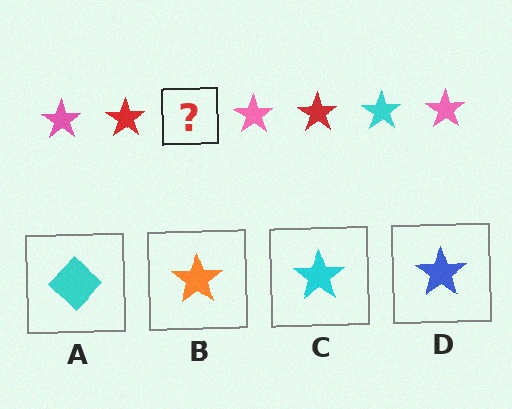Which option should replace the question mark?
Option C.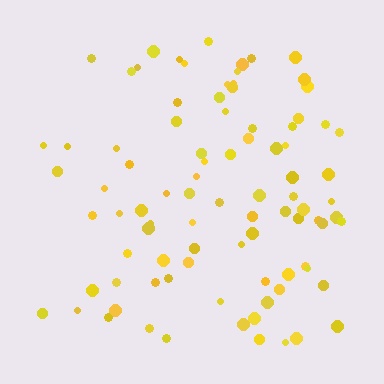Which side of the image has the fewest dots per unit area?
The left.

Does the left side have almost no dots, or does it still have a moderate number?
Still a moderate number, just noticeably fewer than the right.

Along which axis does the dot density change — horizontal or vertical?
Horizontal.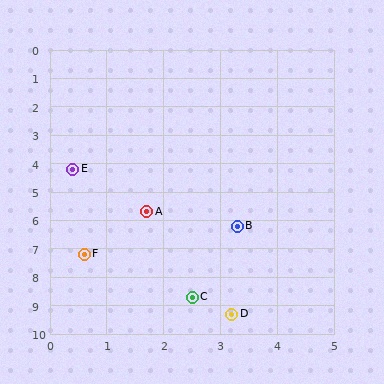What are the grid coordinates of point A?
Point A is at approximately (1.7, 5.7).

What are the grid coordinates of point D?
Point D is at approximately (3.2, 9.3).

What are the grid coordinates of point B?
Point B is at approximately (3.3, 6.2).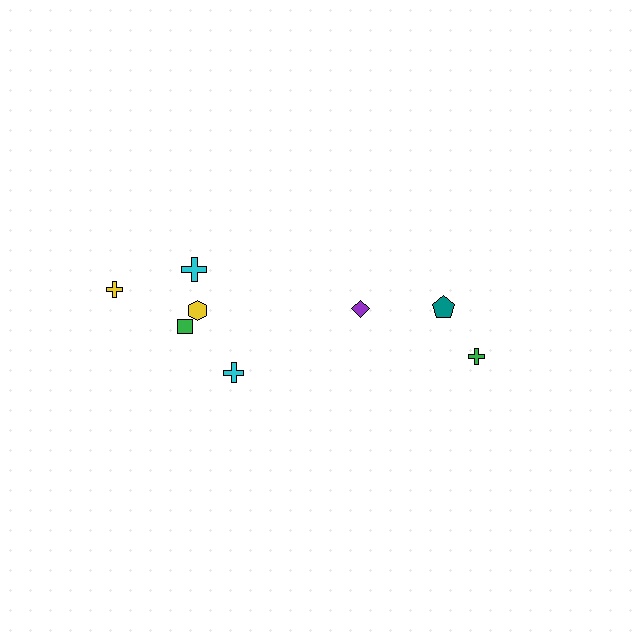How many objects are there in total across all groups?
There are 8 objects.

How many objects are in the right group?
There are 3 objects.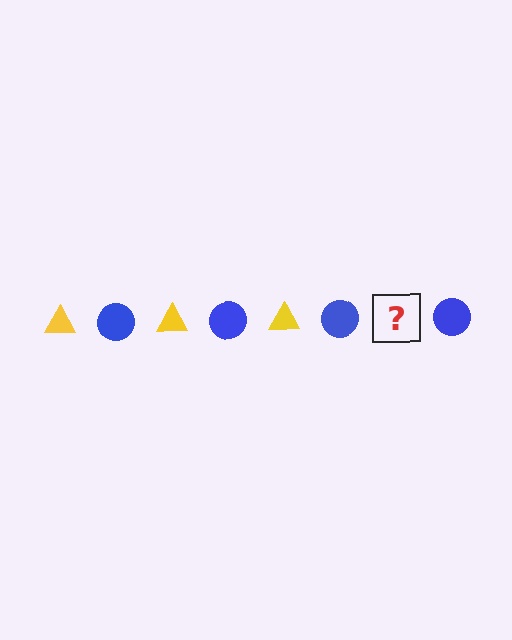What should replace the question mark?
The question mark should be replaced with a yellow triangle.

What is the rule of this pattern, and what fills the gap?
The rule is that the pattern alternates between yellow triangle and blue circle. The gap should be filled with a yellow triangle.